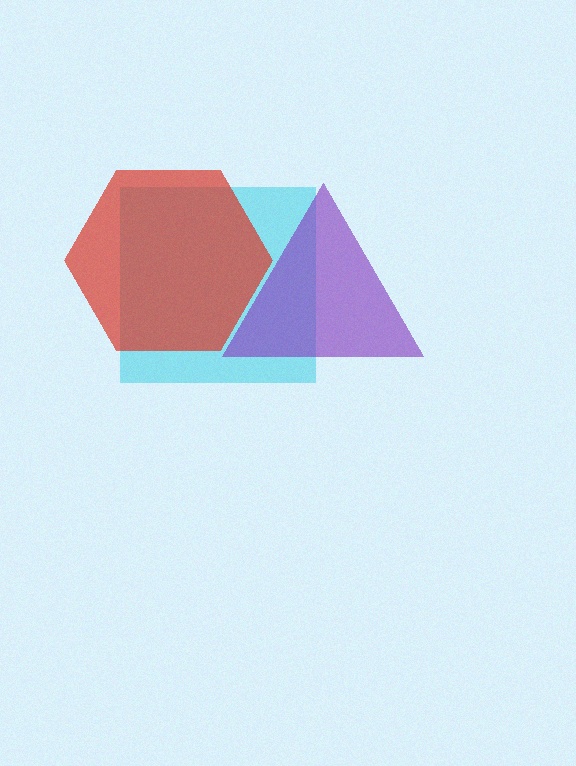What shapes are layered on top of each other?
The layered shapes are: a cyan square, a purple triangle, a red hexagon.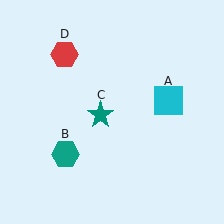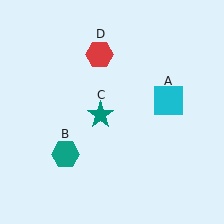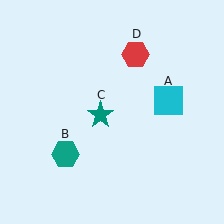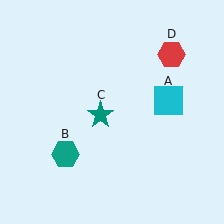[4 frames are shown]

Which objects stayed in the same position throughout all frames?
Cyan square (object A) and teal hexagon (object B) and teal star (object C) remained stationary.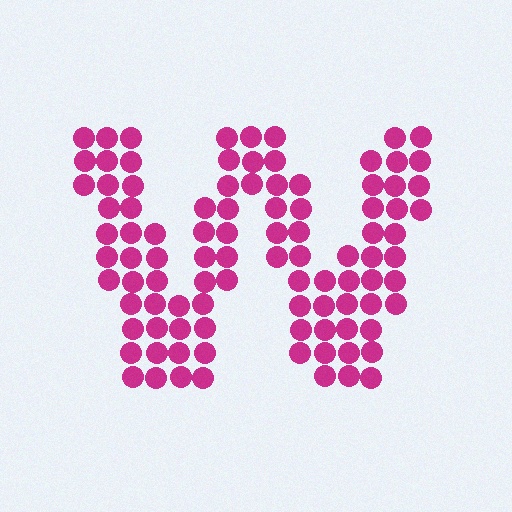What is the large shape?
The large shape is the letter W.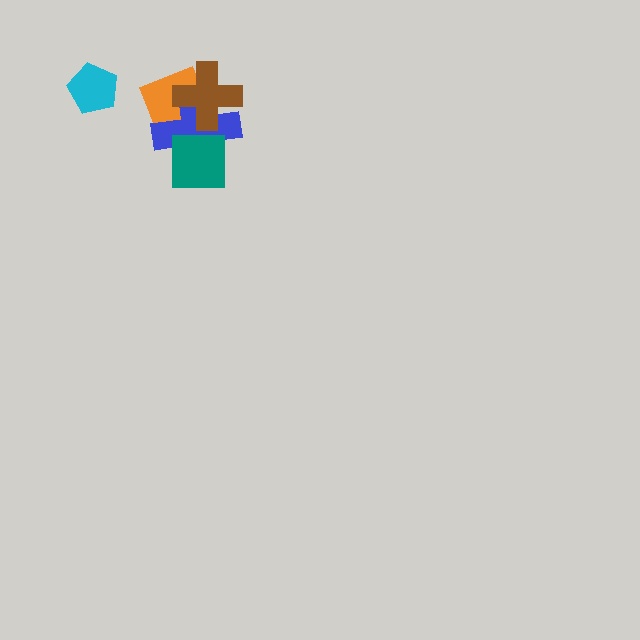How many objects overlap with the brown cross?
2 objects overlap with the brown cross.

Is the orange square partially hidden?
Yes, it is partially covered by another shape.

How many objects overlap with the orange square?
2 objects overlap with the orange square.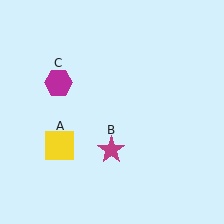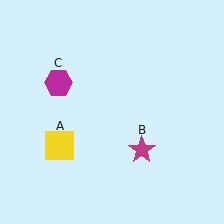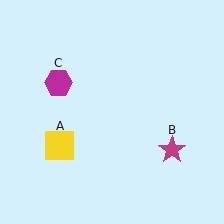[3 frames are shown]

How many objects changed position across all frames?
1 object changed position: magenta star (object B).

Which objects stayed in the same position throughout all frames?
Yellow square (object A) and magenta hexagon (object C) remained stationary.